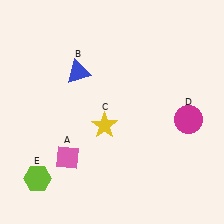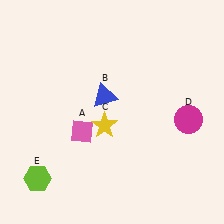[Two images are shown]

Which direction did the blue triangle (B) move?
The blue triangle (B) moved right.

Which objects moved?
The objects that moved are: the pink diamond (A), the blue triangle (B).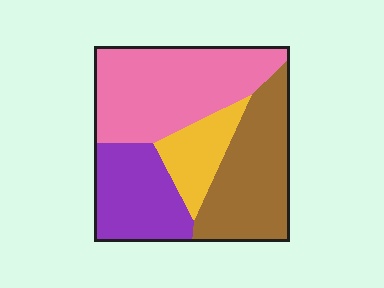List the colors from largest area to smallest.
From largest to smallest: pink, brown, purple, yellow.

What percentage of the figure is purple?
Purple covers around 20% of the figure.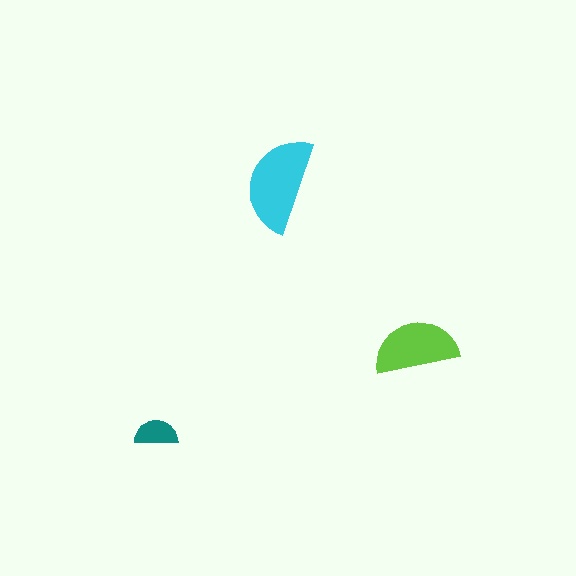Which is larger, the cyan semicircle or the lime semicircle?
The cyan one.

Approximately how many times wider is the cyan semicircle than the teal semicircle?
About 2 times wider.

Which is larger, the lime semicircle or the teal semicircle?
The lime one.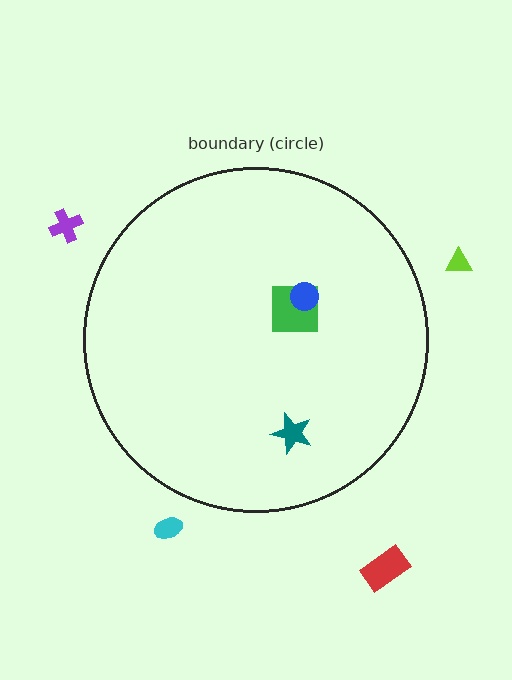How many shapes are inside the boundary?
3 inside, 4 outside.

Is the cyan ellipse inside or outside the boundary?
Outside.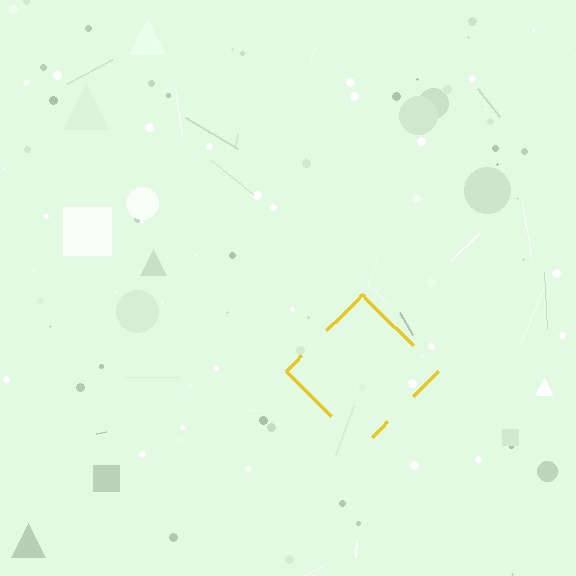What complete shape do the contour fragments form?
The contour fragments form a diamond.